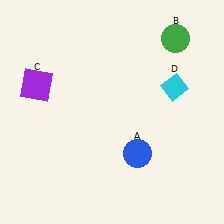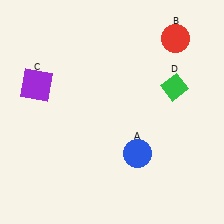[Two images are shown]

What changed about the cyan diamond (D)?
In Image 1, D is cyan. In Image 2, it changed to green.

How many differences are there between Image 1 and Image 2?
There are 2 differences between the two images.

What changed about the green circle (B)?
In Image 1, B is green. In Image 2, it changed to red.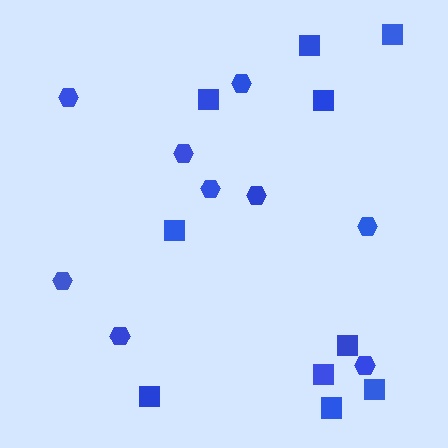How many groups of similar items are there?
There are 2 groups: one group of squares (10) and one group of hexagons (9).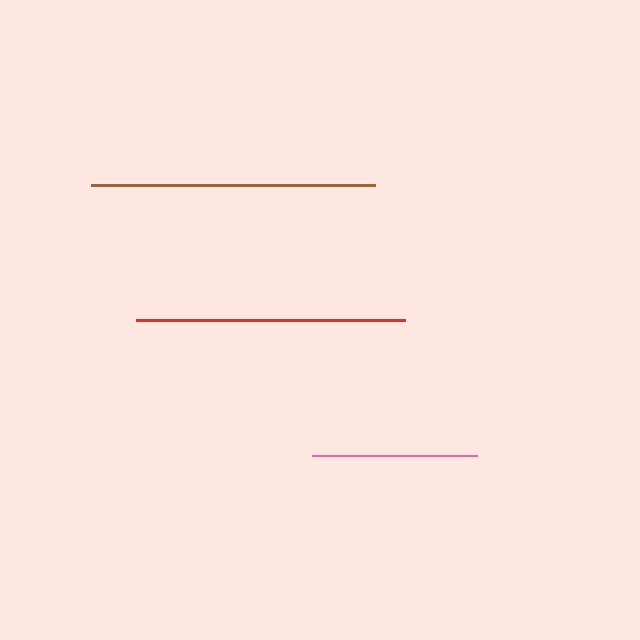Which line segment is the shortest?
The pink line is the shortest at approximately 166 pixels.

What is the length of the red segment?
The red segment is approximately 269 pixels long.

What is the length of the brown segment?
The brown segment is approximately 284 pixels long.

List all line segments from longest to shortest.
From longest to shortest: brown, red, pink.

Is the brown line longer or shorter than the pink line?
The brown line is longer than the pink line.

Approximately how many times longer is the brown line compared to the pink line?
The brown line is approximately 1.7 times the length of the pink line.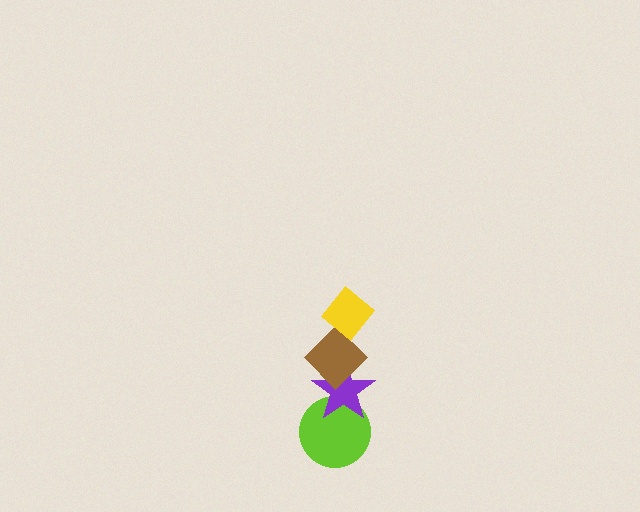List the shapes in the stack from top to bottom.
From top to bottom: the yellow diamond, the brown diamond, the purple star, the lime circle.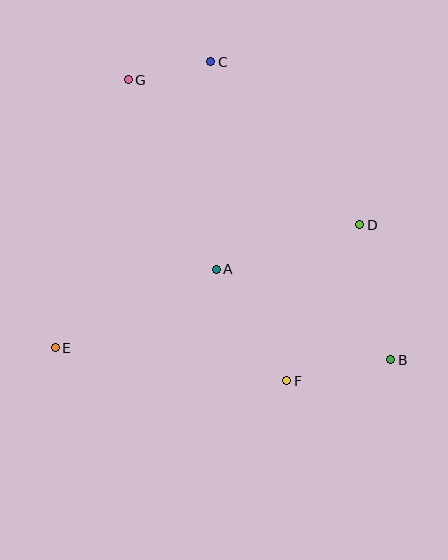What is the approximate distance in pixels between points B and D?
The distance between B and D is approximately 139 pixels.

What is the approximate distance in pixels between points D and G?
The distance between D and G is approximately 273 pixels.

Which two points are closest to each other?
Points C and G are closest to each other.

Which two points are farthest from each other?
Points B and G are farthest from each other.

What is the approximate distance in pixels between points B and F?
The distance between B and F is approximately 106 pixels.